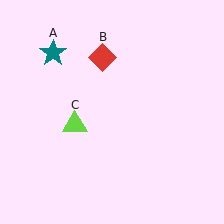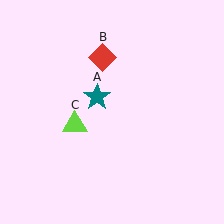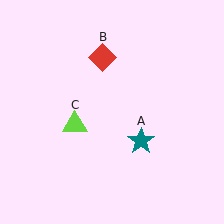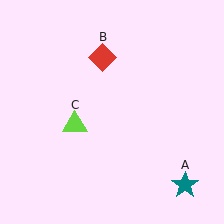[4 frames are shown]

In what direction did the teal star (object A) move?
The teal star (object A) moved down and to the right.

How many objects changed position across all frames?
1 object changed position: teal star (object A).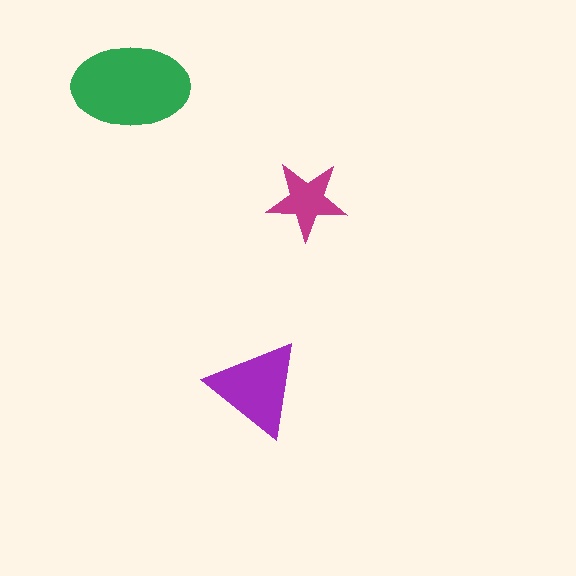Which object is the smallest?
The magenta star.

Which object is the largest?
The green ellipse.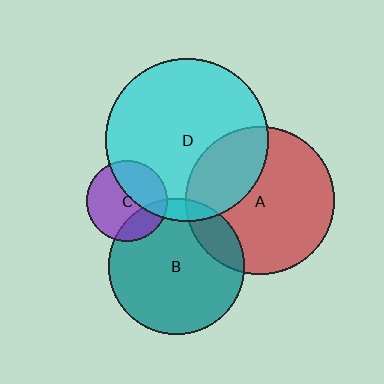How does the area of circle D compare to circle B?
Approximately 1.5 times.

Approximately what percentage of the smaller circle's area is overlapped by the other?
Approximately 40%.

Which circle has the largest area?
Circle D (cyan).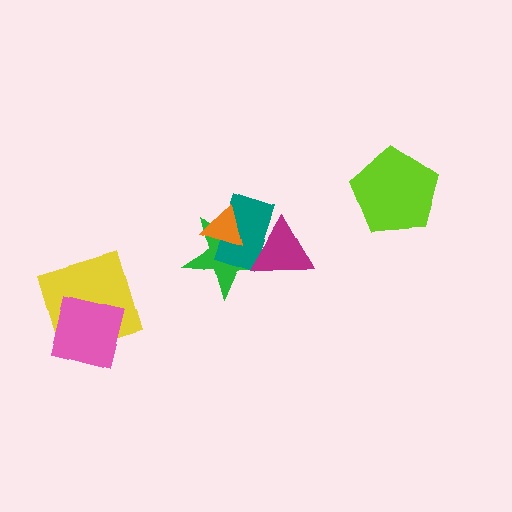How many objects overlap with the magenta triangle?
2 objects overlap with the magenta triangle.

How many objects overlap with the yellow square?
1 object overlaps with the yellow square.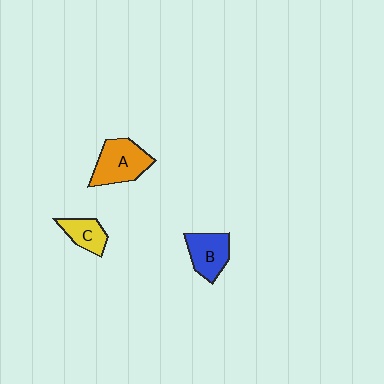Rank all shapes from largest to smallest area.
From largest to smallest: A (orange), B (blue), C (yellow).